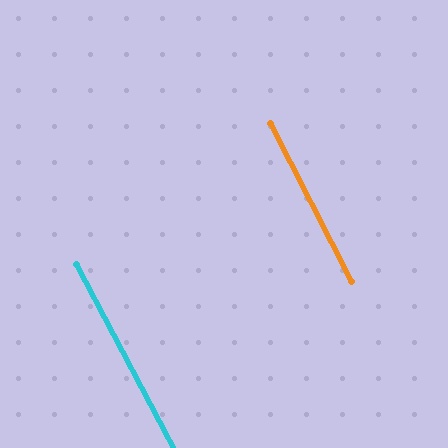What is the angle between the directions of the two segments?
Approximately 1 degree.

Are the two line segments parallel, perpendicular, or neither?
Parallel — their directions differ by only 0.9°.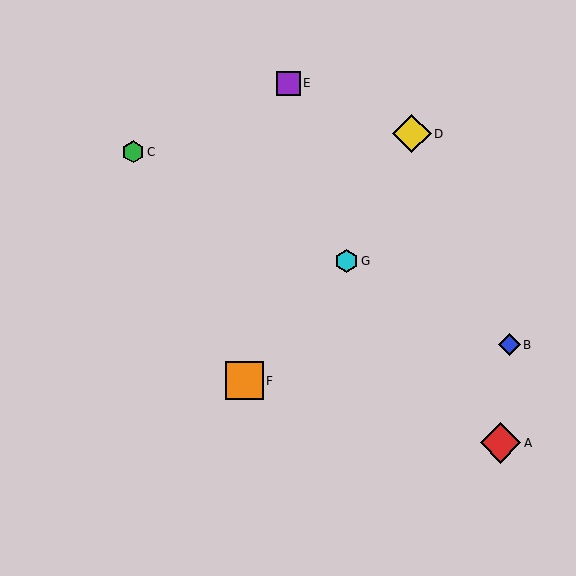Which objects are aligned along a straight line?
Objects B, C, G are aligned along a straight line.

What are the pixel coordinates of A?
Object A is at (501, 443).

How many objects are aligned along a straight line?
3 objects (B, C, G) are aligned along a straight line.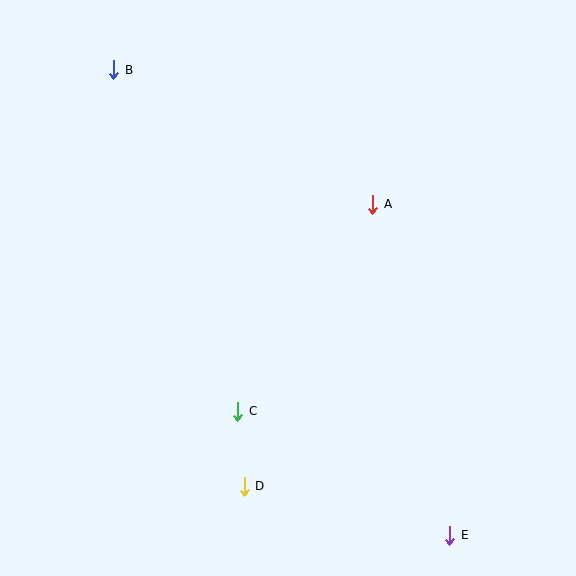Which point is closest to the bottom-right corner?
Point E is closest to the bottom-right corner.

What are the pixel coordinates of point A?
Point A is at (373, 204).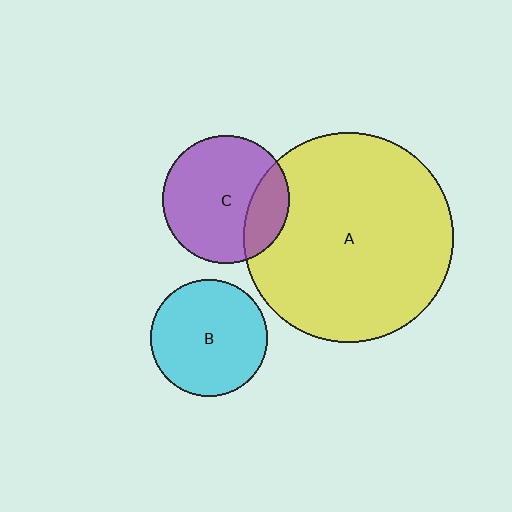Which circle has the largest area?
Circle A (yellow).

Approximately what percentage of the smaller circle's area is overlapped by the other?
Approximately 25%.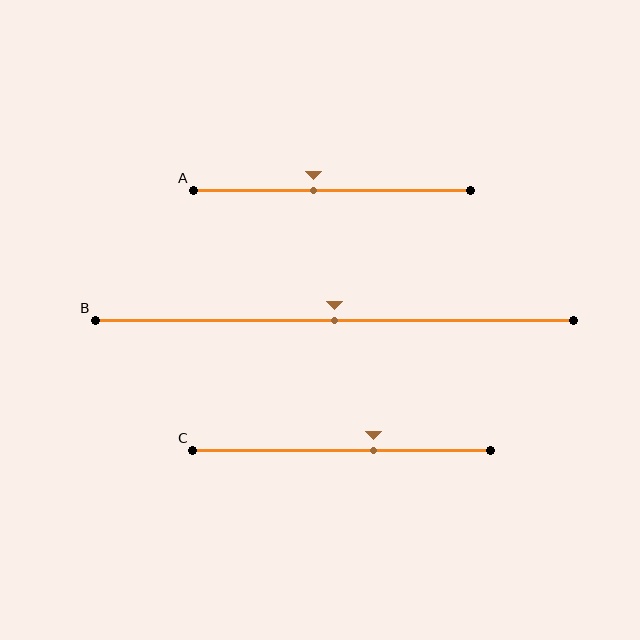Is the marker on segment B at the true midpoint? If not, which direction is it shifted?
Yes, the marker on segment B is at the true midpoint.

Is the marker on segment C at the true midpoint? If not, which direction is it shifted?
No, the marker on segment C is shifted to the right by about 11% of the segment length.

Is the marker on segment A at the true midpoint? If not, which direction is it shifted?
No, the marker on segment A is shifted to the left by about 7% of the segment length.